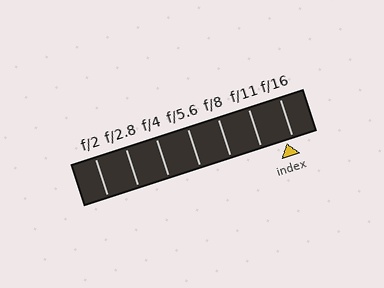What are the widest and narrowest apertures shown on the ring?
The widest aperture shown is f/2 and the narrowest is f/16.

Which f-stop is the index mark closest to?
The index mark is closest to f/16.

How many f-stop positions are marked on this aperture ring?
There are 7 f-stop positions marked.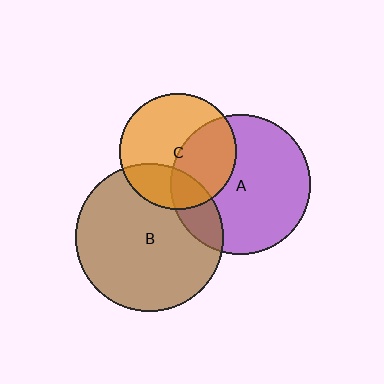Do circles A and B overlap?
Yes.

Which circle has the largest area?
Circle B (brown).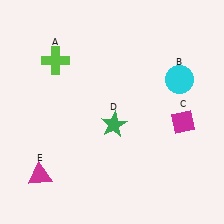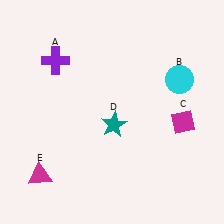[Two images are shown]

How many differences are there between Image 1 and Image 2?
There are 2 differences between the two images.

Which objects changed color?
A changed from lime to purple. D changed from green to teal.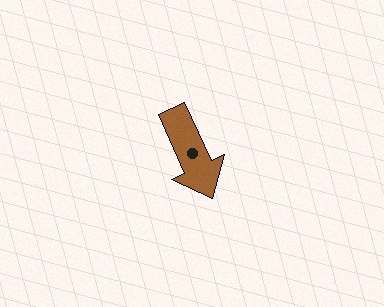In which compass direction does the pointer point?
Southeast.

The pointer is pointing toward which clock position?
Roughly 5 o'clock.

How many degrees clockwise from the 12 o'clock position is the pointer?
Approximately 155 degrees.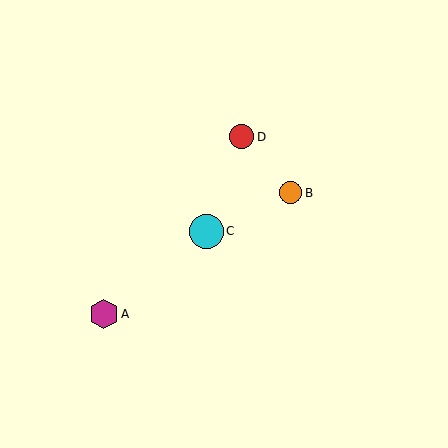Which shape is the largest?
The cyan circle (labeled C) is the largest.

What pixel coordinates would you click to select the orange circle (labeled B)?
Click at (291, 193) to select the orange circle B.